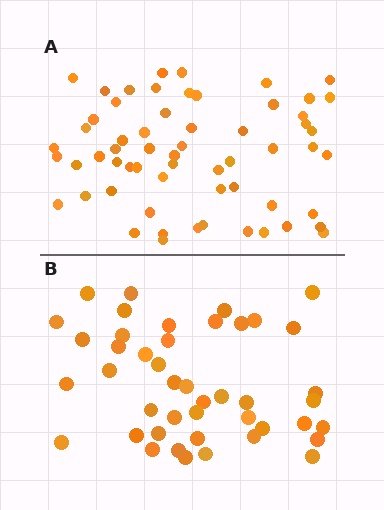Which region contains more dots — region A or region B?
Region A (the top region) has more dots.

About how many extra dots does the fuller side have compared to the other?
Region A has approximately 15 more dots than region B.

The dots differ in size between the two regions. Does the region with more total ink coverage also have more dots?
No. Region B has more total ink coverage because its dots are larger, but region A actually contains more individual dots. Total area can be misleading — the number of items is what matters here.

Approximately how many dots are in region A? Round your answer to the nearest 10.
About 60 dots.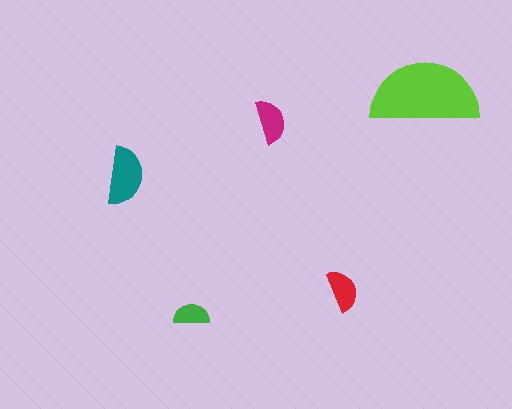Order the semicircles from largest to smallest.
the lime one, the teal one, the magenta one, the red one, the green one.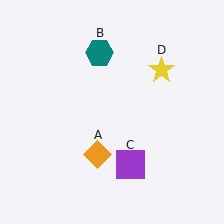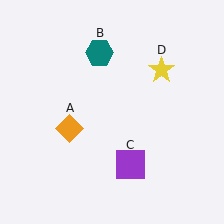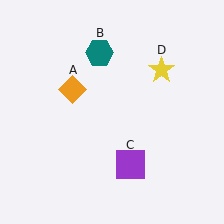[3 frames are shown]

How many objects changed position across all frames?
1 object changed position: orange diamond (object A).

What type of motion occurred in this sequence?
The orange diamond (object A) rotated clockwise around the center of the scene.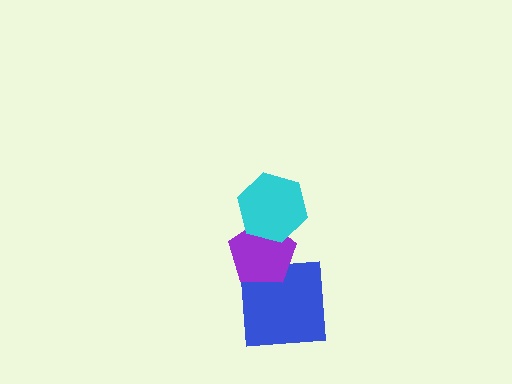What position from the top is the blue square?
The blue square is 3rd from the top.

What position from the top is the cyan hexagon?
The cyan hexagon is 1st from the top.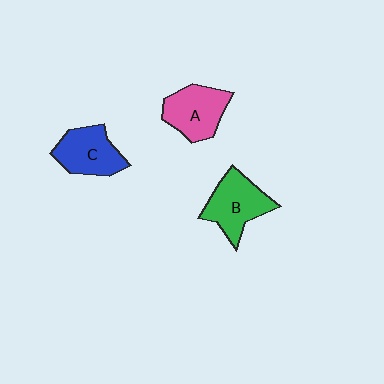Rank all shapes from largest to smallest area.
From largest to smallest: B (green), A (pink), C (blue).